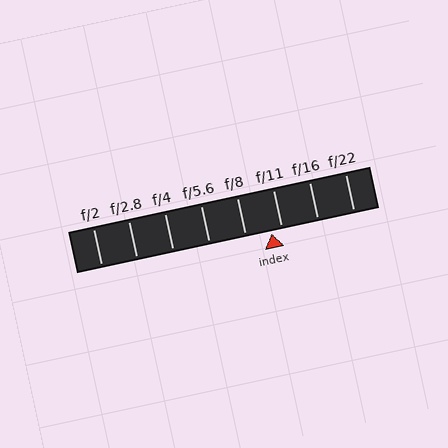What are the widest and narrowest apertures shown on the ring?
The widest aperture shown is f/2 and the narrowest is f/22.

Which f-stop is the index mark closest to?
The index mark is closest to f/11.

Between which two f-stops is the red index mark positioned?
The index mark is between f/8 and f/11.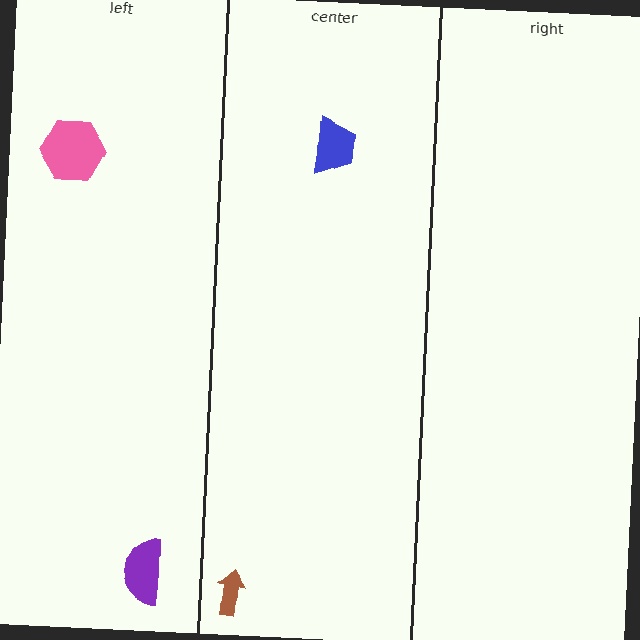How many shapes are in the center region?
2.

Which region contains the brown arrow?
The center region.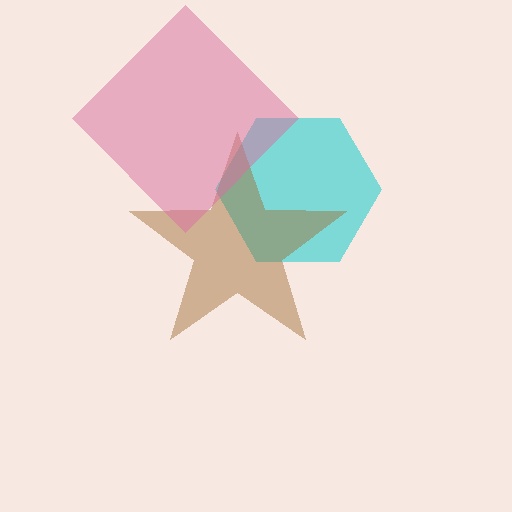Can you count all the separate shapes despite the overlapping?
Yes, there are 3 separate shapes.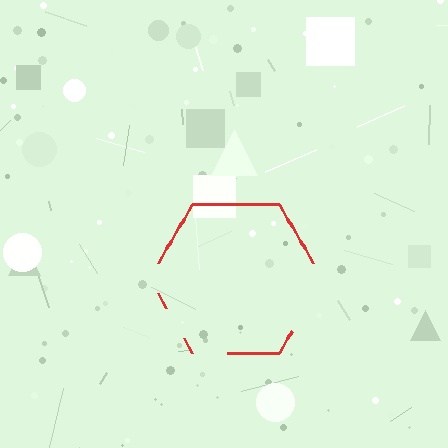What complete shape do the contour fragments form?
The contour fragments form a hexagon.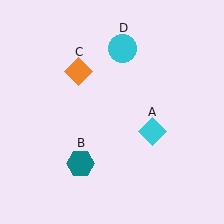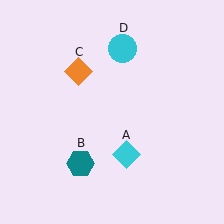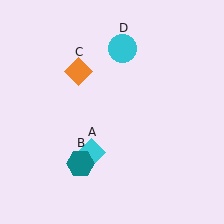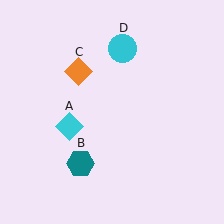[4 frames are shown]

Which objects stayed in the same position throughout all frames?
Teal hexagon (object B) and orange diamond (object C) and cyan circle (object D) remained stationary.